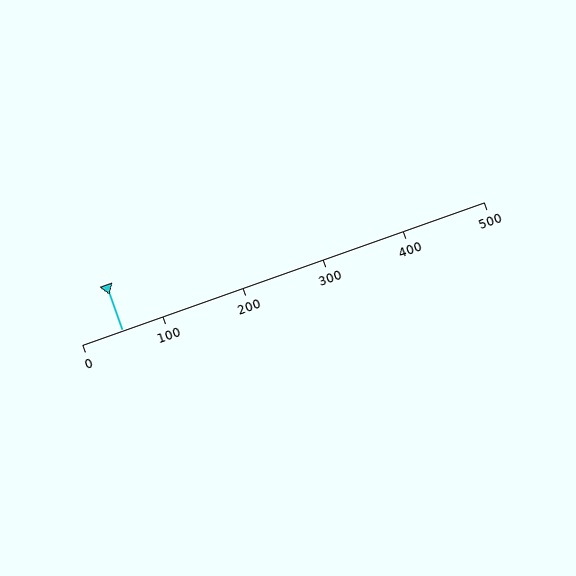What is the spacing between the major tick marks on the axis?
The major ticks are spaced 100 apart.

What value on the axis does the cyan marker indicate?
The marker indicates approximately 50.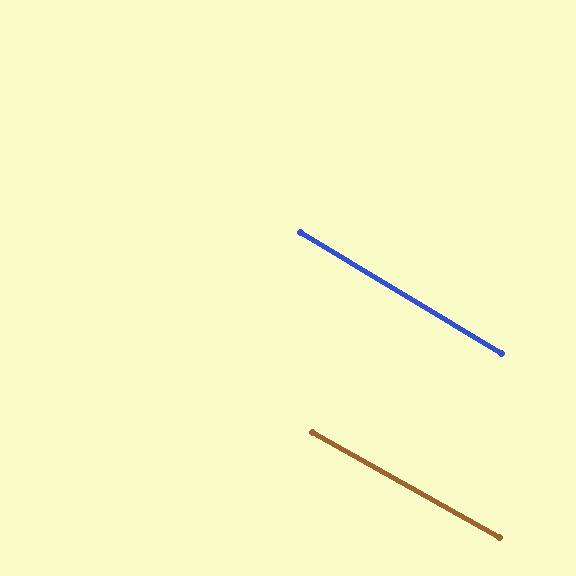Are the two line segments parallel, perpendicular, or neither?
Parallel — their directions differ by only 1.7°.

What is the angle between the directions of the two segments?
Approximately 2 degrees.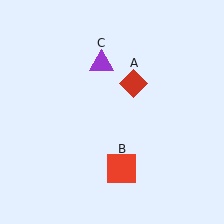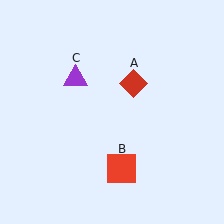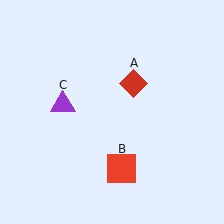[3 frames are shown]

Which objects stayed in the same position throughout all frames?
Red diamond (object A) and red square (object B) remained stationary.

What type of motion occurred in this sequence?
The purple triangle (object C) rotated counterclockwise around the center of the scene.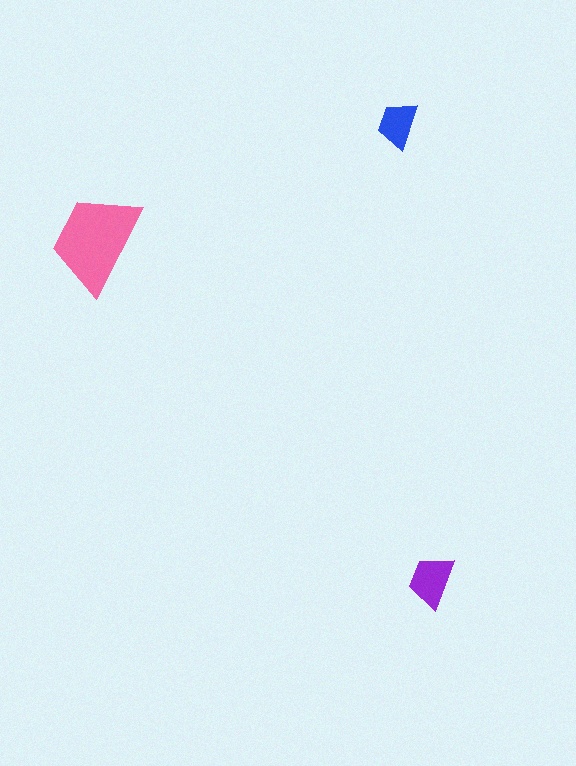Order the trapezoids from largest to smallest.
the pink one, the purple one, the blue one.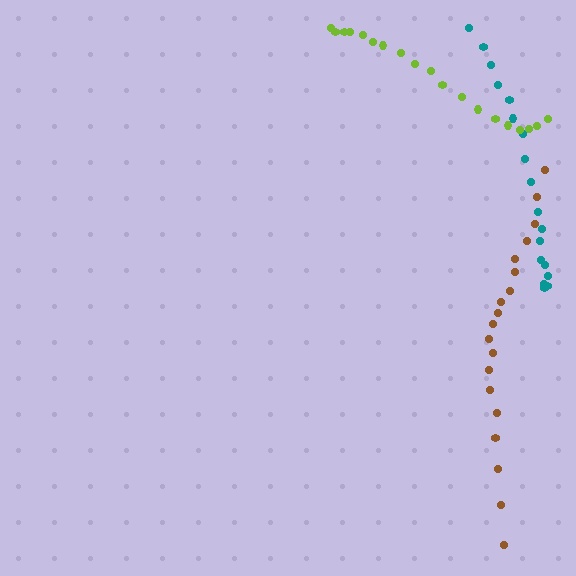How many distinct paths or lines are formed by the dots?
There are 3 distinct paths.